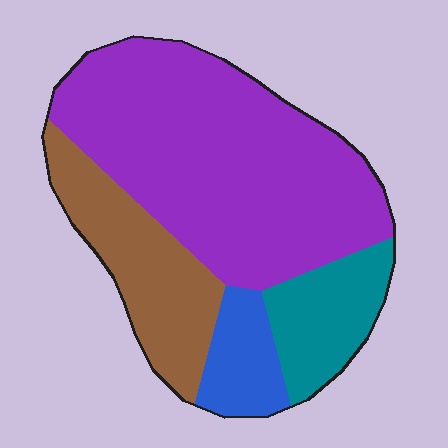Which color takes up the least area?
Blue, at roughly 10%.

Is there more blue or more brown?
Brown.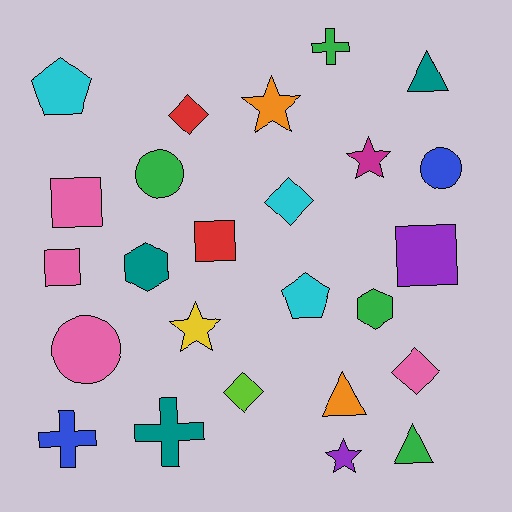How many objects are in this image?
There are 25 objects.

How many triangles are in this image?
There are 3 triangles.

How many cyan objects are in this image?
There are 3 cyan objects.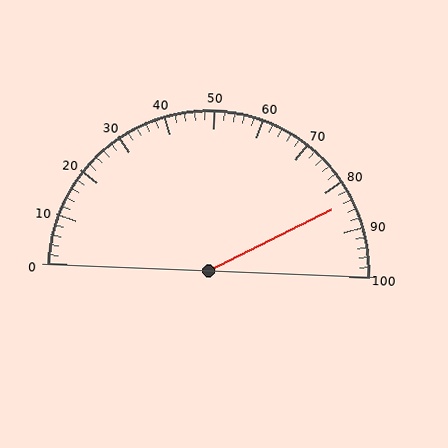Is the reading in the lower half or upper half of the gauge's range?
The reading is in the upper half of the range (0 to 100).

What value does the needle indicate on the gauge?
The needle indicates approximately 84.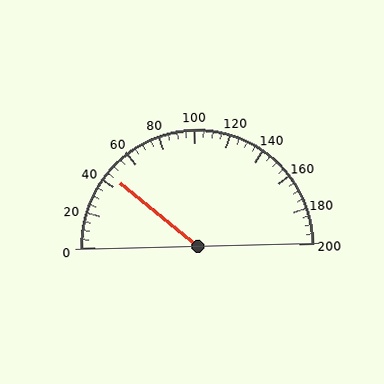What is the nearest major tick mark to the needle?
The nearest major tick mark is 40.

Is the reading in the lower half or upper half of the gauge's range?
The reading is in the lower half of the range (0 to 200).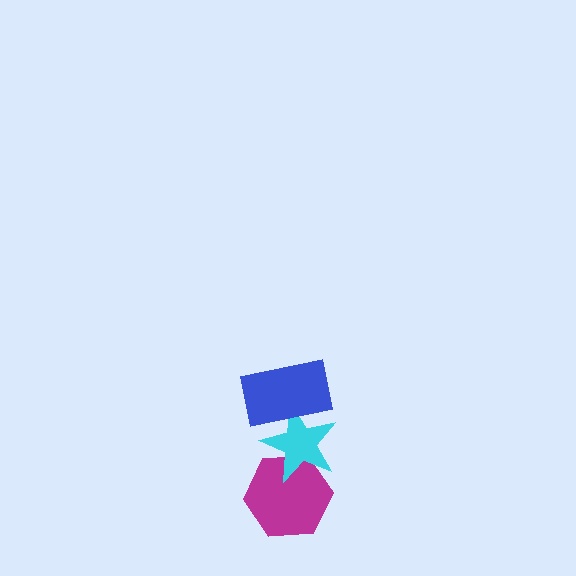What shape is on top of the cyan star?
The blue rectangle is on top of the cyan star.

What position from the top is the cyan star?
The cyan star is 2nd from the top.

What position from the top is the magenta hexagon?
The magenta hexagon is 3rd from the top.